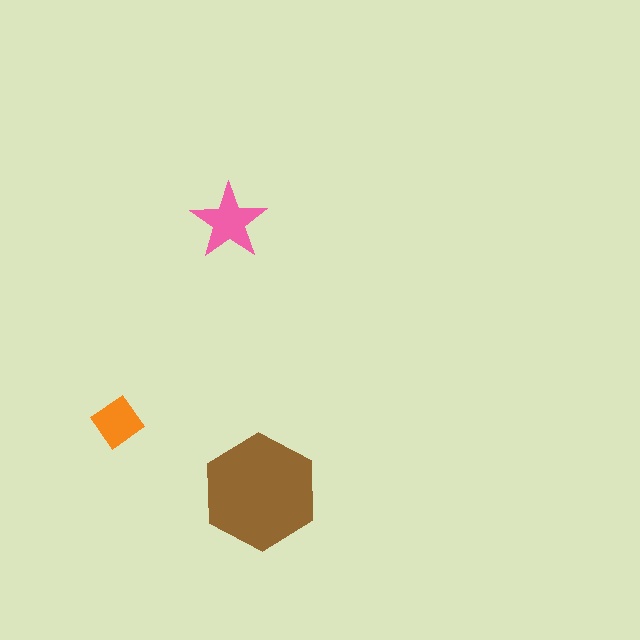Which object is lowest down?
The brown hexagon is bottommost.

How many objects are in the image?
There are 3 objects in the image.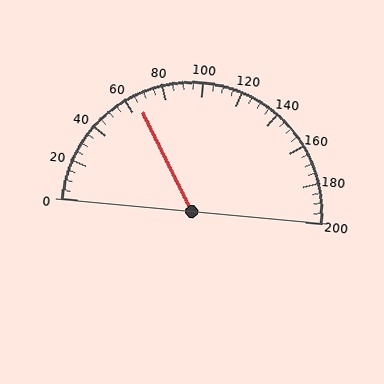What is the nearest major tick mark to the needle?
The nearest major tick mark is 60.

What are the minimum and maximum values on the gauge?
The gauge ranges from 0 to 200.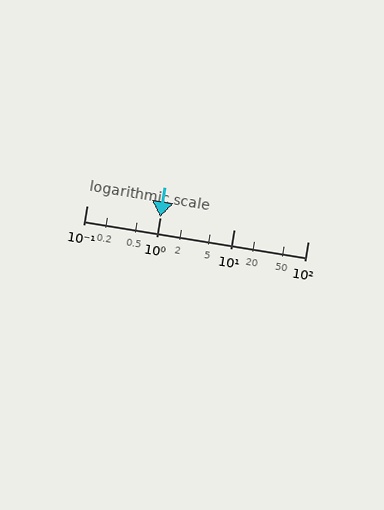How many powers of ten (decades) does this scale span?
The scale spans 3 decades, from 0.1 to 100.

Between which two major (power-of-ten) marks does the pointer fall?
The pointer is between 1 and 10.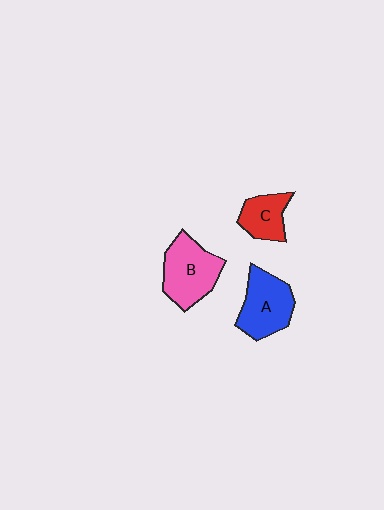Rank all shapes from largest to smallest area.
From largest to smallest: B (pink), A (blue), C (red).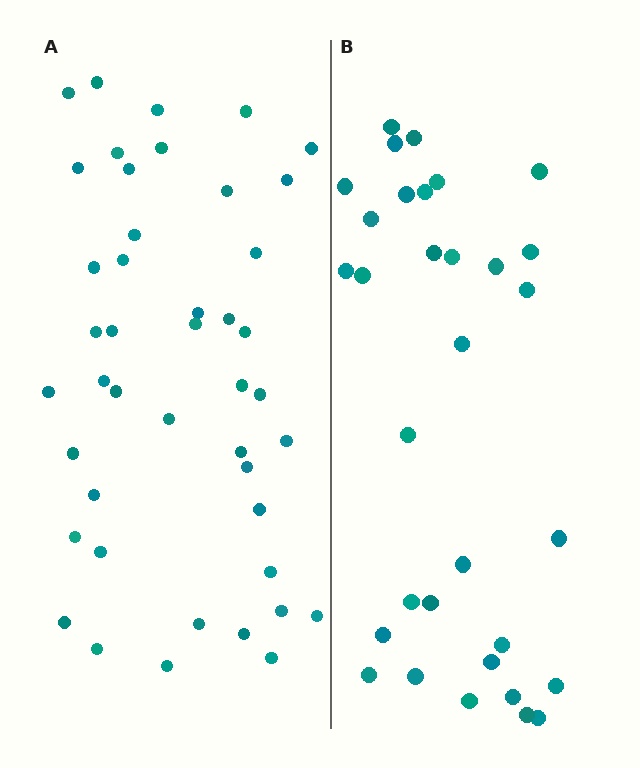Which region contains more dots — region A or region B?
Region A (the left region) has more dots.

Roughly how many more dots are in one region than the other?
Region A has roughly 12 or so more dots than region B.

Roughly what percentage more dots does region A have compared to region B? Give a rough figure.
About 40% more.